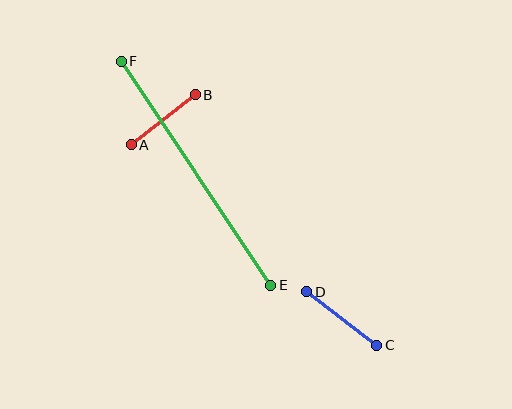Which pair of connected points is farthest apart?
Points E and F are farthest apart.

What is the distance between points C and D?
The distance is approximately 88 pixels.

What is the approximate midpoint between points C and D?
The midpoint is at approximately (342, 319) pixels.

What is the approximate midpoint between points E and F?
The midpoint is at approximately (196, 173) pixels.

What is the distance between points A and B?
The distance is approximately 82 pixels.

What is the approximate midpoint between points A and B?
The midpoint is at approximately (163, 120) pixels.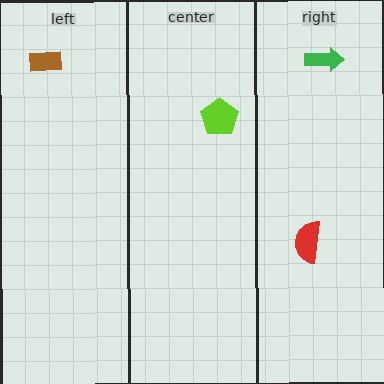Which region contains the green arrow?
The right region.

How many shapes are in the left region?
1.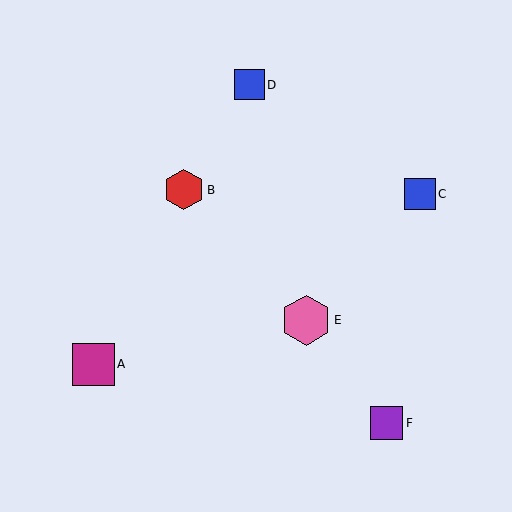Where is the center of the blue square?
The center of the blue square is at (249, 85).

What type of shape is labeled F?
Shape F is a purple square.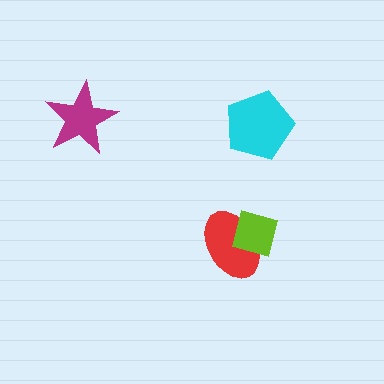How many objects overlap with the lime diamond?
1 object overlaps with the lime diamond.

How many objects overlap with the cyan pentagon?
0 objects overlap with the cyan pentagon.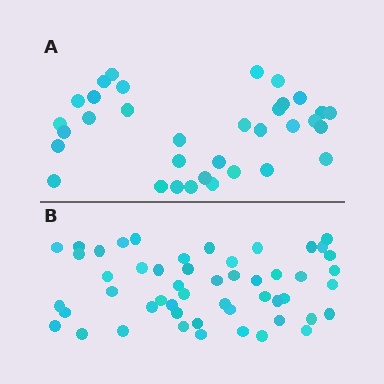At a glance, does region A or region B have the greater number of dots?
Region B (the bottom region) has more dots.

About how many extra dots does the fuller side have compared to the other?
Region B has approximately 15 more dots than region A.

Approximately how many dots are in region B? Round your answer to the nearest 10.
About 50 dots. (The exact count is 51, which rounds to 50.)